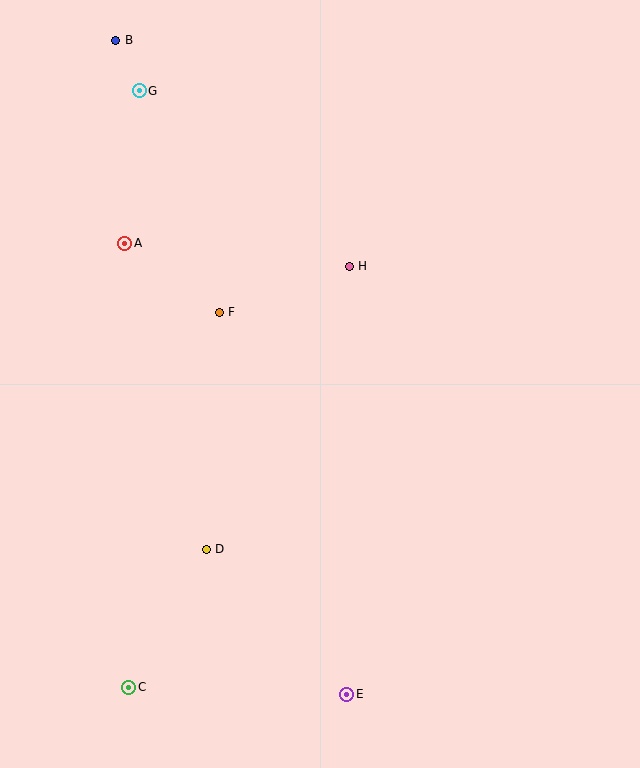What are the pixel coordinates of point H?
Point H is at (349, 266).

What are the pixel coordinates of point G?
Point G is at (139, 91).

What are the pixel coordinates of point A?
Point A is at (125, 243).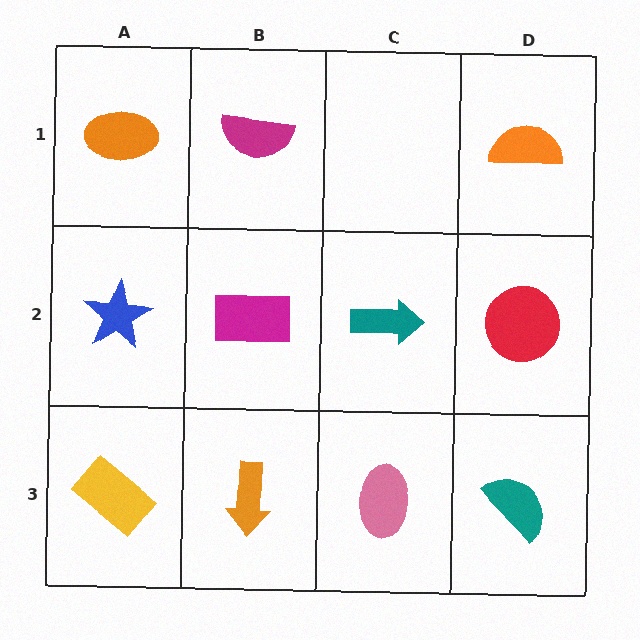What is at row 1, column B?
A magenta semicircle.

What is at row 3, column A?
A yellow rectangle.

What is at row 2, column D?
A red circle.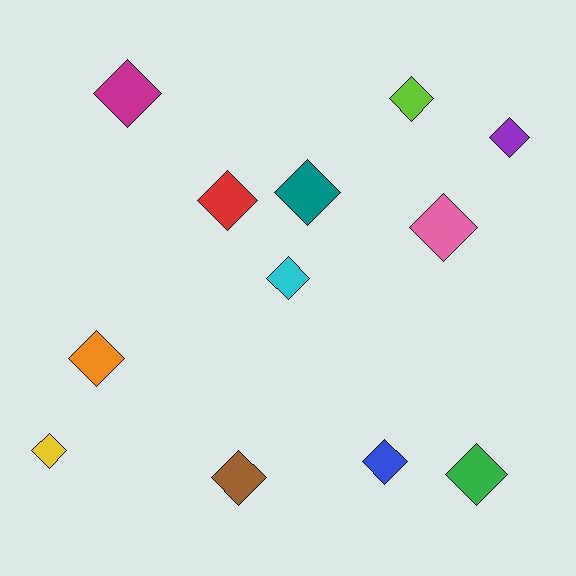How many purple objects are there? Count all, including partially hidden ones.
There is 1 purple object.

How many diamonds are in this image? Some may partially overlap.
There are 12 diamonds.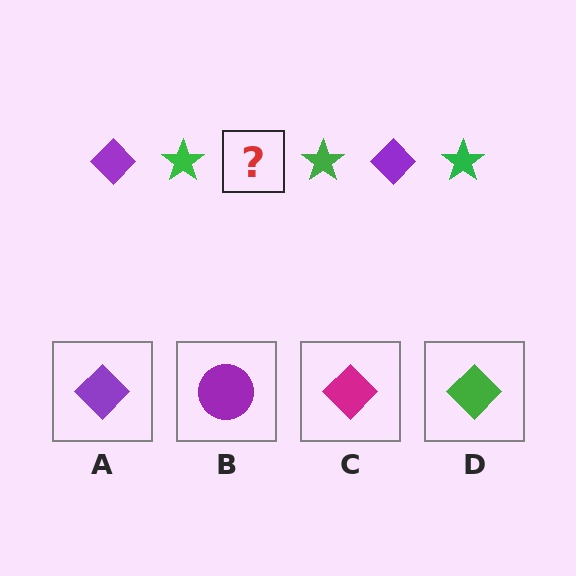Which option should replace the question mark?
Option A.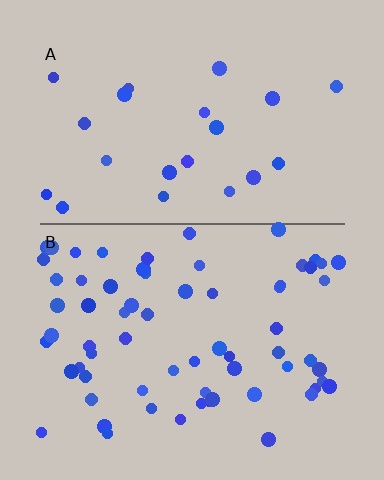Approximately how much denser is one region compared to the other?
Approximately 3.0× — region B over region A.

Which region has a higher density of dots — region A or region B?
B (the bottom).